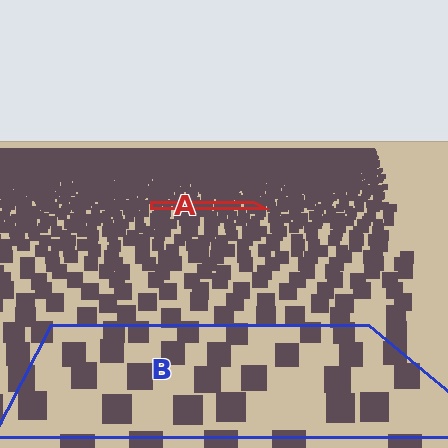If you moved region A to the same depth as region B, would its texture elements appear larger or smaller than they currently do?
They would appear larger. At a closer depth, the same texture elements are projected at a bigger on-screen size.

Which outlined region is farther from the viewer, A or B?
Region A is farther from the viewer — the texture elements inside it appear smaller and more densely packed.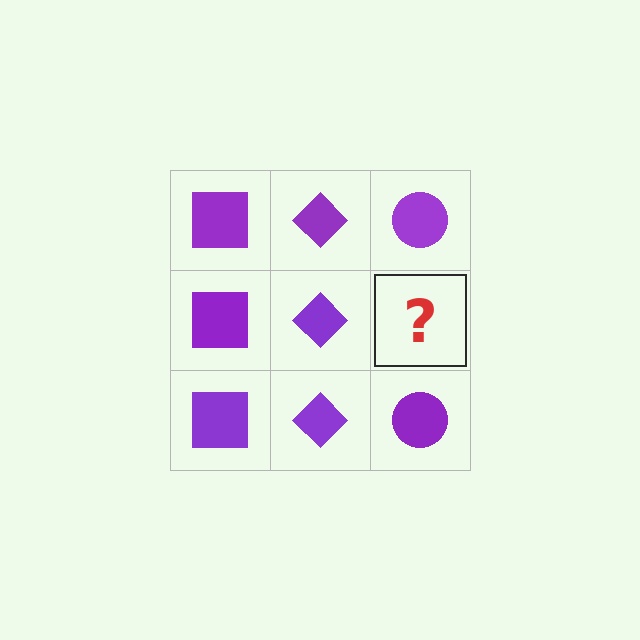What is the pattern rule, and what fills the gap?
The rule is that each column has a consistent shape. The gap should be filled with a purple circle.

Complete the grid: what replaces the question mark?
The question mark should be replaced with a purple circle.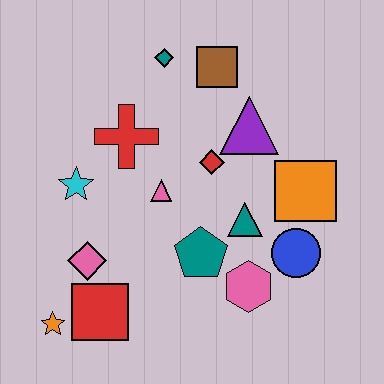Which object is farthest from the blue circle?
The orange star is farthest from the blue circle.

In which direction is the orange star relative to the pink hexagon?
The orange star is to the left of the pink hexagon.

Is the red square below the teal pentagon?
Yes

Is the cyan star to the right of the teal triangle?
No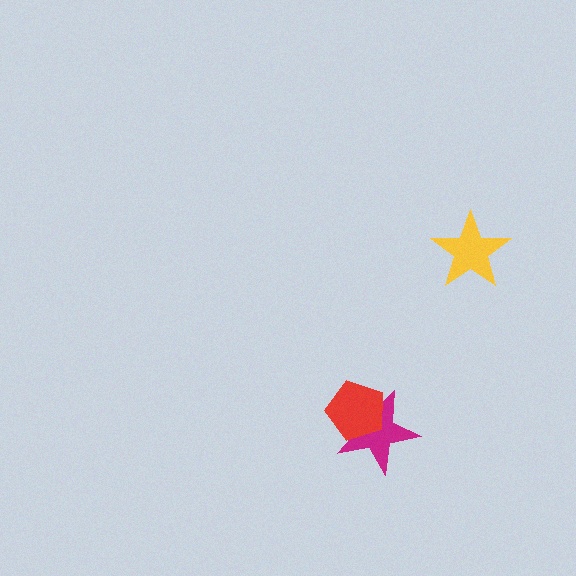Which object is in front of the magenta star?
The red pentagon is in front of the magenta star.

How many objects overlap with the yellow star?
0 objects overlap with the yellow star.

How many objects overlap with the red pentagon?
1 object overlaps with the red pentagon.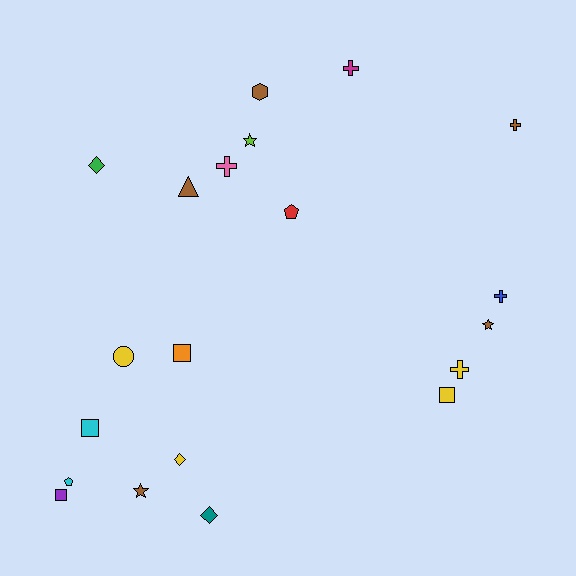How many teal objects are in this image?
There is 1 teal object.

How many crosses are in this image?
There are 5 crosses.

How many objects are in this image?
There are 20 objects.